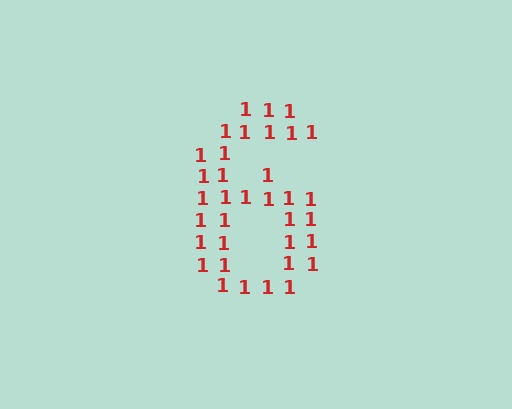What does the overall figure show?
The overall figure shows the digit 6.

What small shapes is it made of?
It is made of small digit 1's.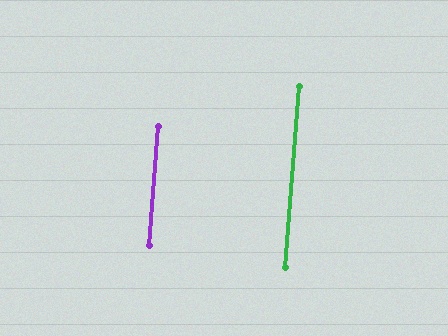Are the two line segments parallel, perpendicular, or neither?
Parallel — their directions differ by only 0.4°.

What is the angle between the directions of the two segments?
Approximately 0 degrees.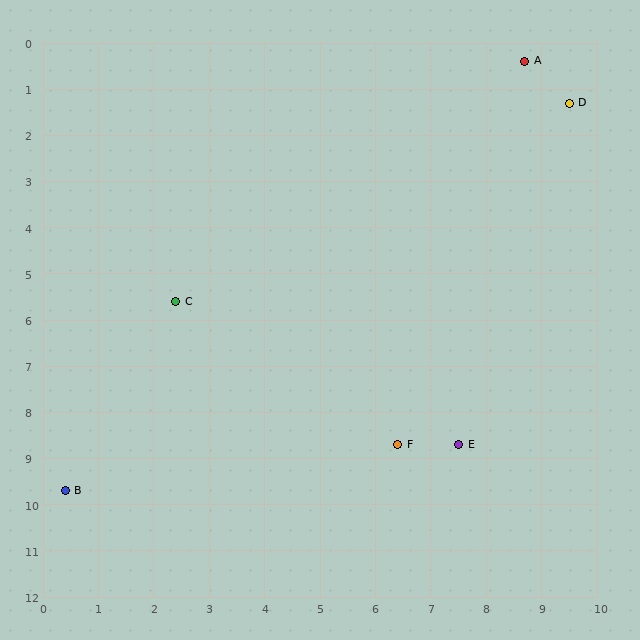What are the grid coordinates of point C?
Point C is at approximately (2.4, 5.6).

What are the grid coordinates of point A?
Point A is at approximately (8.7, 0.4).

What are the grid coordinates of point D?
Point D is at approximately (9.5, 1.3).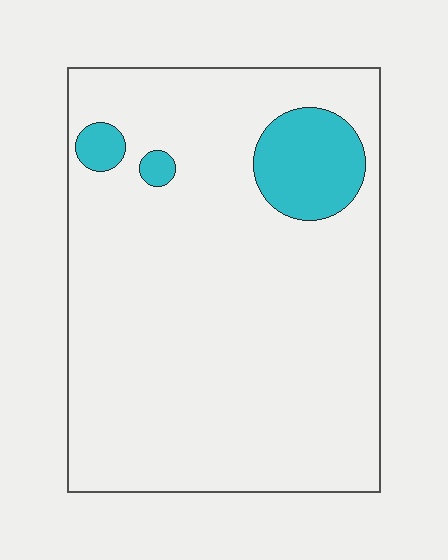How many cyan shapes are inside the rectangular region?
3.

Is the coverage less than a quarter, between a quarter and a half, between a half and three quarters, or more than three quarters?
Less than a quarter.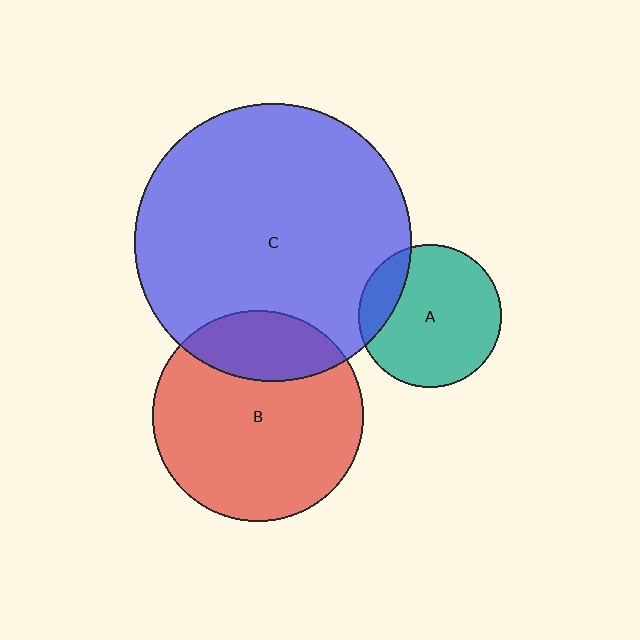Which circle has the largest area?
Circle C (blue).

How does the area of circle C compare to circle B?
Approximately 1.7 times.